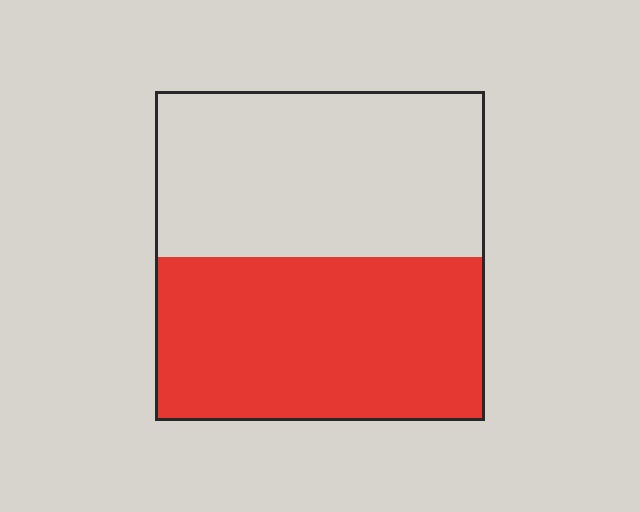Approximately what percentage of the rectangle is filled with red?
Approximately 50%.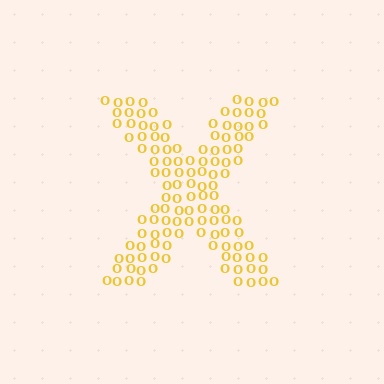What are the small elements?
The small elements are letter O's.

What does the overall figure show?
The overall figure shows the letter X.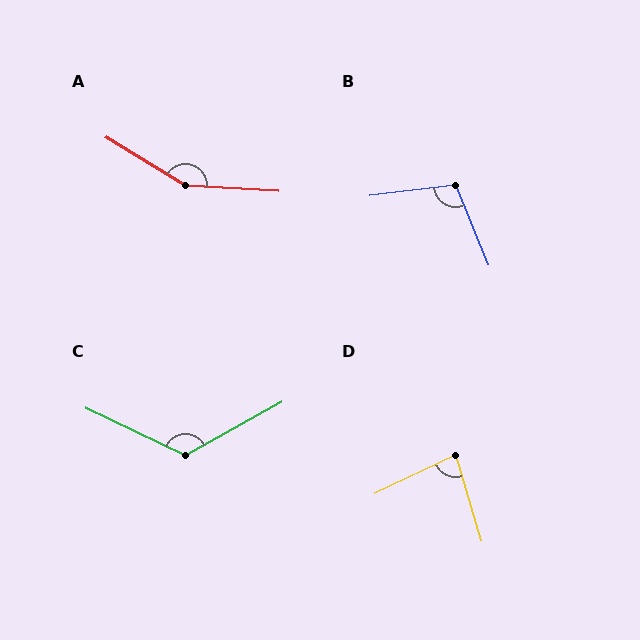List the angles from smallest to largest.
D (81°), B (105°), C (126°), A (152°).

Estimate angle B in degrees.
Approximately 105 degrees.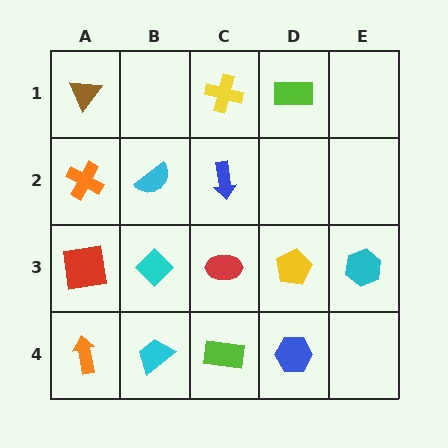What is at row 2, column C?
A blue arrow.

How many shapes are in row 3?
5 shapes.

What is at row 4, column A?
An orange arrow.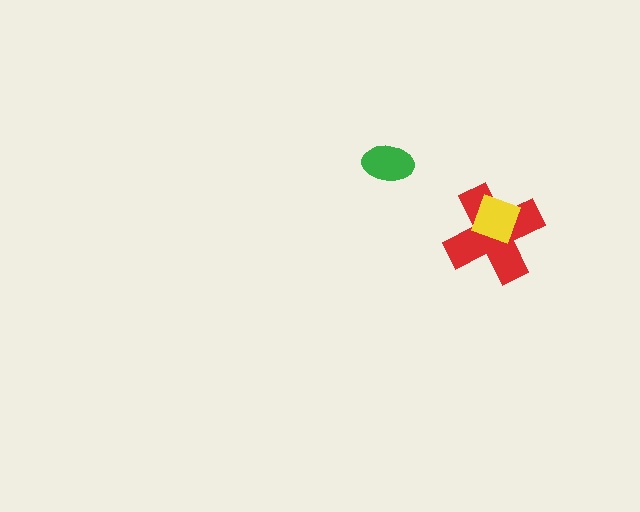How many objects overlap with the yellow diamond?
1 object overlaps with the yellow diamond.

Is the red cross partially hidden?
Yes, it is partially covered by another shape.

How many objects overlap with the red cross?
1 object overlaps with the red cross.